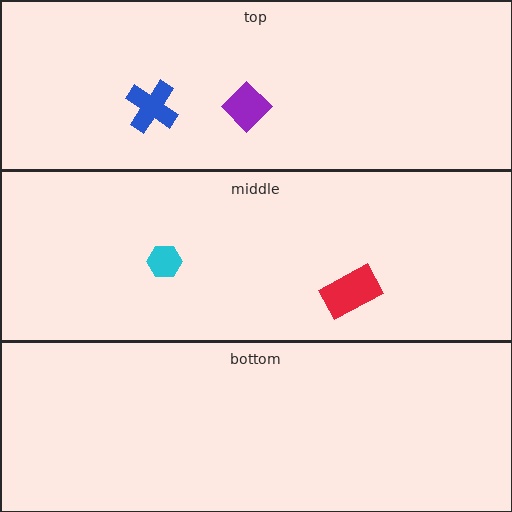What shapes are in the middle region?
The red rectangle, the cyan hexagon.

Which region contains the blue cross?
The top region.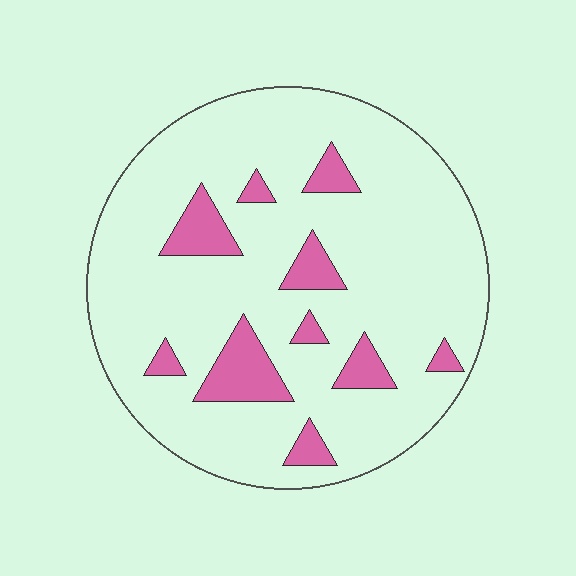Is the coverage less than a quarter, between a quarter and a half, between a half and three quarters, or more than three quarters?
Less than a quarter.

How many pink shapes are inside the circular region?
10.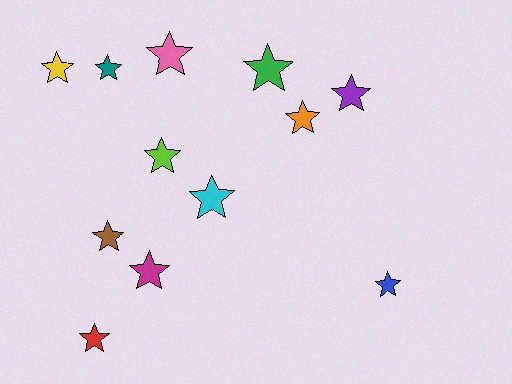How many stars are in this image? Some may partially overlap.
There are 12 stars.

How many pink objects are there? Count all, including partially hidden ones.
There is 1 pink object.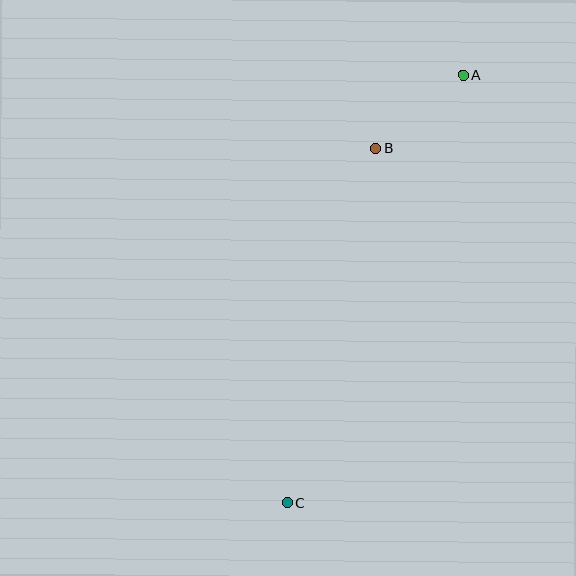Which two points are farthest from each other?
Points A and C are farthest from each other.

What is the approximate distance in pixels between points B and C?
The distance between B and C is approximately 365 pixels.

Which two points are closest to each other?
Points A and B are closest to each other.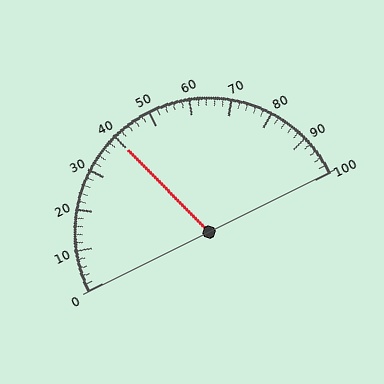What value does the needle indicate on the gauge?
The needle indicates approximately 40.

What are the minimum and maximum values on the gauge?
The gauge ranges from 0 to 100.